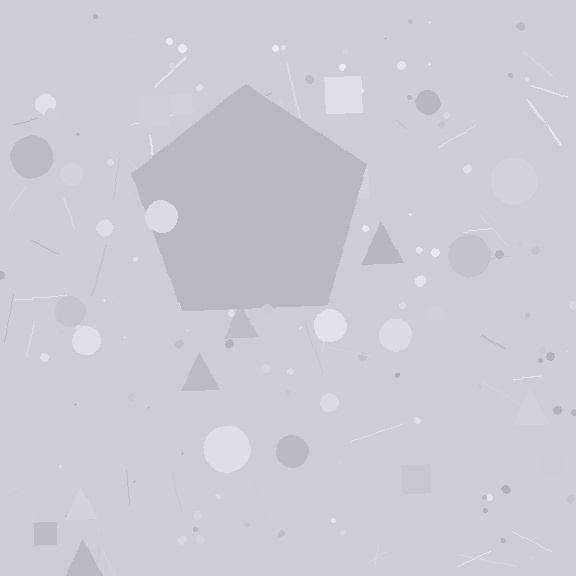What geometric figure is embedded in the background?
A pentagon is embedded in the background.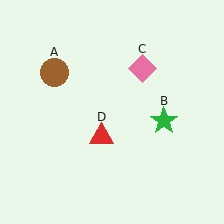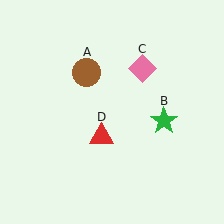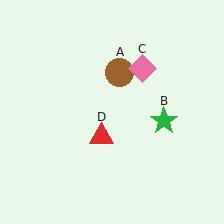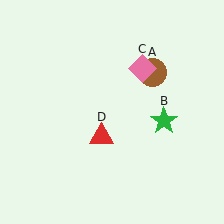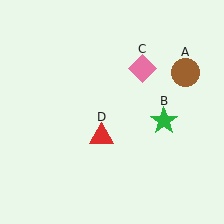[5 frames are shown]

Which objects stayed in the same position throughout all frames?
Green star (object B) and pink diamond (object C) and red triangle (object D) remained stationary.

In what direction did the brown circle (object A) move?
The brown circle (object A) moved right.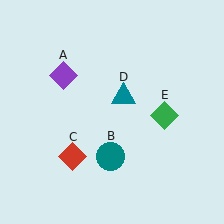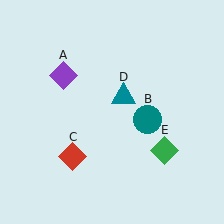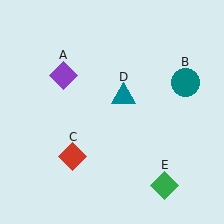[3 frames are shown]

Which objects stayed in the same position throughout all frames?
Purple diamond (object A) and red diamond (object C) and teal triangle (object D) remained stationary.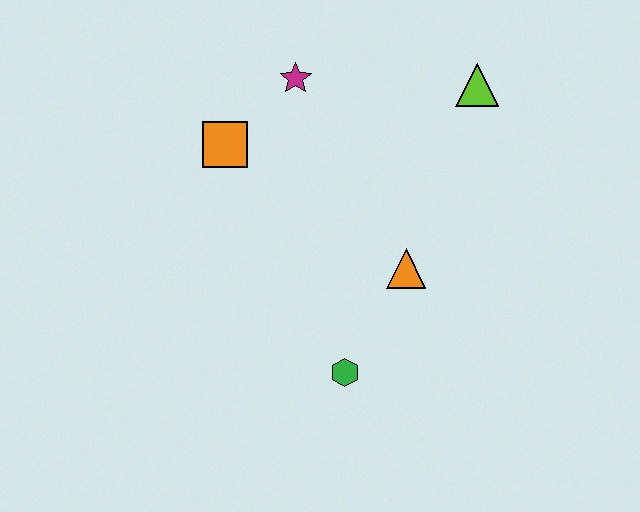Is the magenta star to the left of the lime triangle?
Yes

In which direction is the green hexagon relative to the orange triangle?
The green hexagon is below the orange triangle.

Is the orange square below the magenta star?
Yes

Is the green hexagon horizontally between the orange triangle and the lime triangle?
No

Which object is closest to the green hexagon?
The orange triangle is closest to the green hexagon.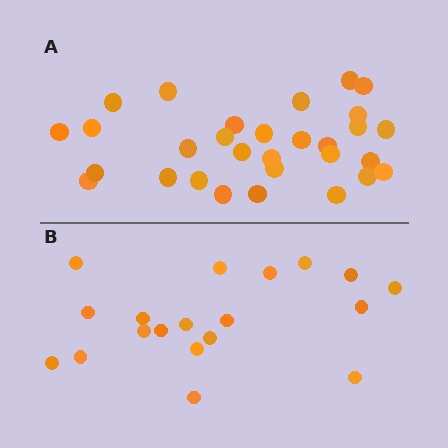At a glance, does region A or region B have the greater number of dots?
Region A (the top region) has more dots.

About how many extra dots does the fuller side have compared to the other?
Region A has roughly 12 or so more dots than region B.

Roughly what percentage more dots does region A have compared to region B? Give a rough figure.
About 60% more.